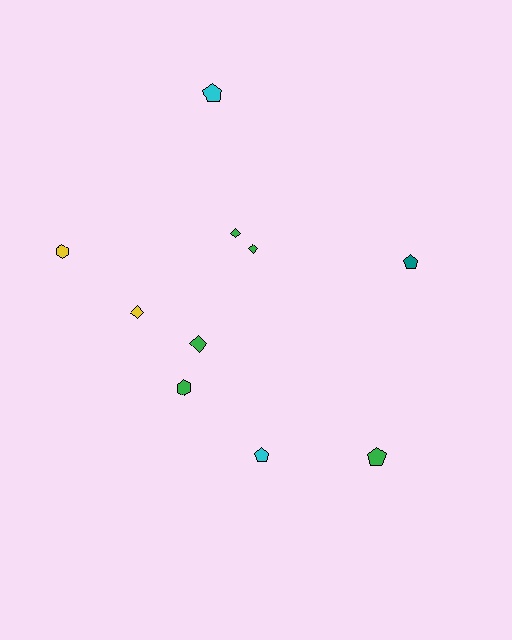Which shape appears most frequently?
Diamond, with 4 objects.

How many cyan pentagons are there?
There are 2 cyan pentagons.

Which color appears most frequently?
Green, with 5 objects.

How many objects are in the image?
There are 10 objects.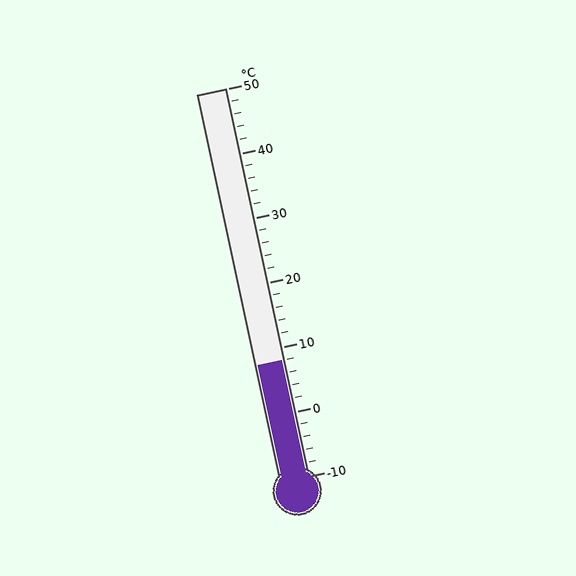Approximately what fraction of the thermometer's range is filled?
The thermometer is filled to approximately 30% of its range.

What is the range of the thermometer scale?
The thermometer scale ranges from -10°C to 50°C.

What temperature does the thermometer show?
The thermometer shows approximately 8°C.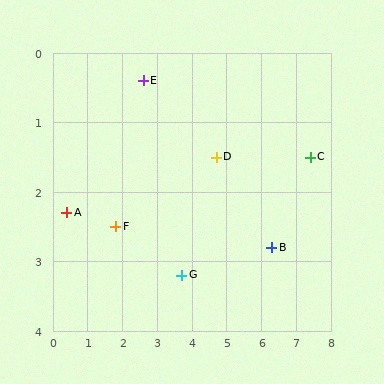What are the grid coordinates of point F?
Point F is at approximately (1.8, 2.5).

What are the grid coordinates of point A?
Point A is at approximately (0.4, 2.3).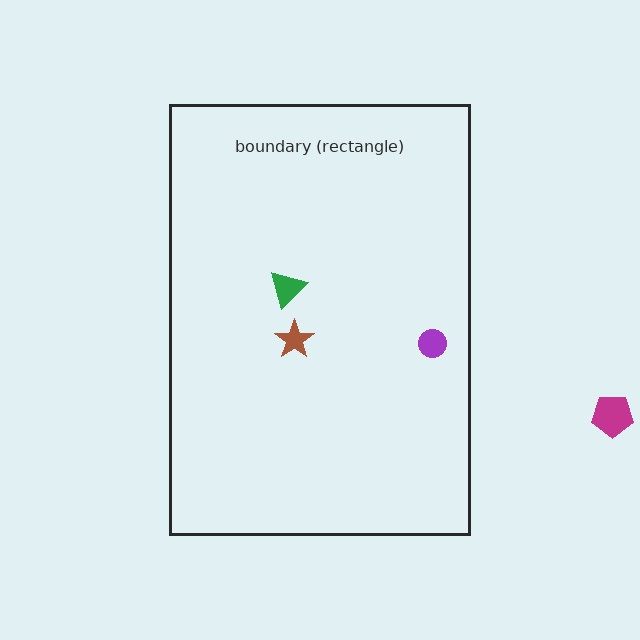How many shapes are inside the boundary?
3 inside, 1 outside.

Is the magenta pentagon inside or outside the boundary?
Outside.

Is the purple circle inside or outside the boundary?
Inside.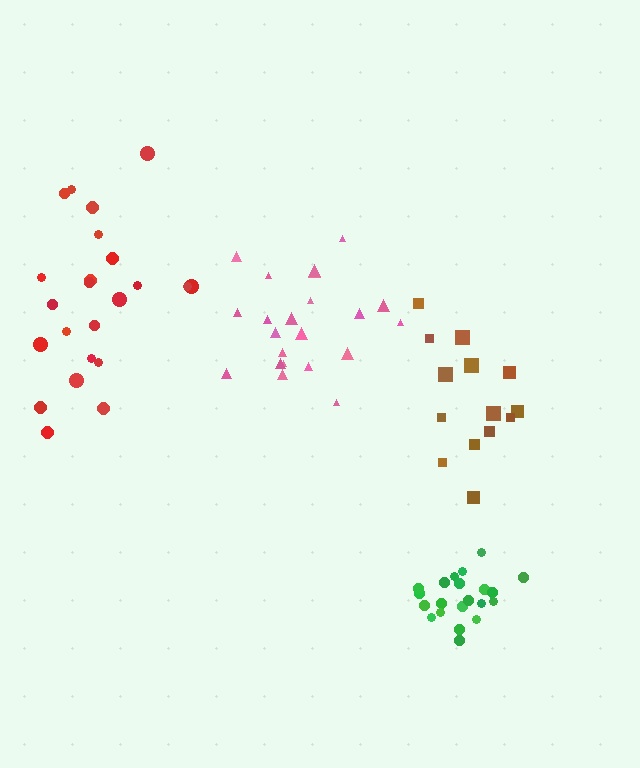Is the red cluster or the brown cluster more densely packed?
Brown.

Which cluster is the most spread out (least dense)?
Red.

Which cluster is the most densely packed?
Green.